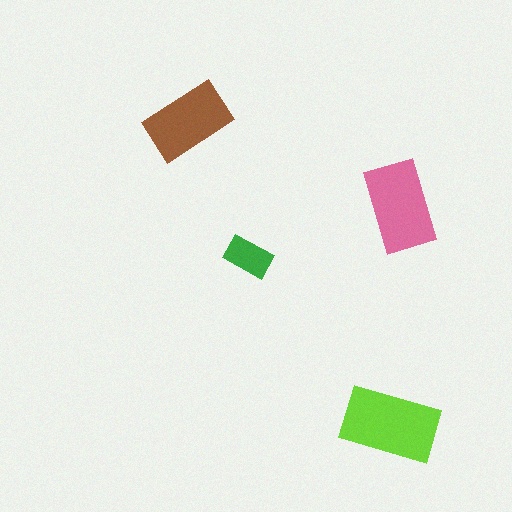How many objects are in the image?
There are 4 objects in the image.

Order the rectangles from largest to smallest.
the lime one, the pink one, the brown one, the green one.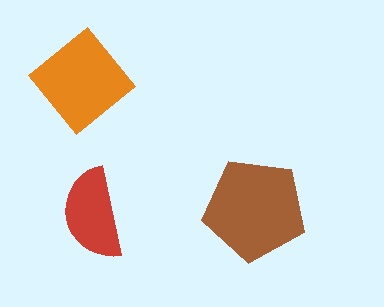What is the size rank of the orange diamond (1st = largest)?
2nd.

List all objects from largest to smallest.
The brown pentagon, the orange diamond, the red semicircle.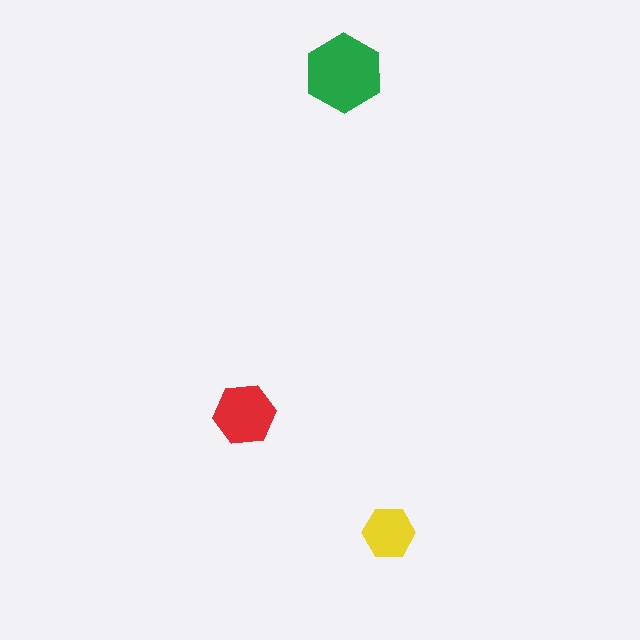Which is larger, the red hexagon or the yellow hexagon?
The red one.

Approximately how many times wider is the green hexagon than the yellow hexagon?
About 1.5 times wider.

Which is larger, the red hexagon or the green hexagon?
The green one.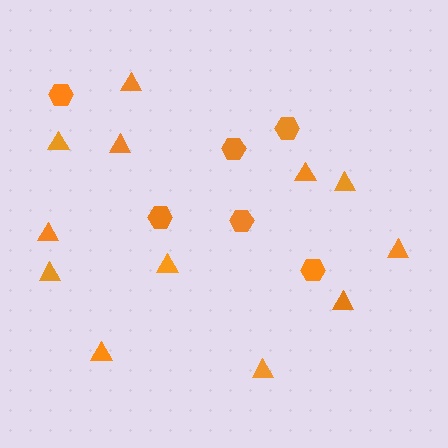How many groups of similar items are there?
There are 2 groups: one group of triangles (12) and one group of hexagons (6).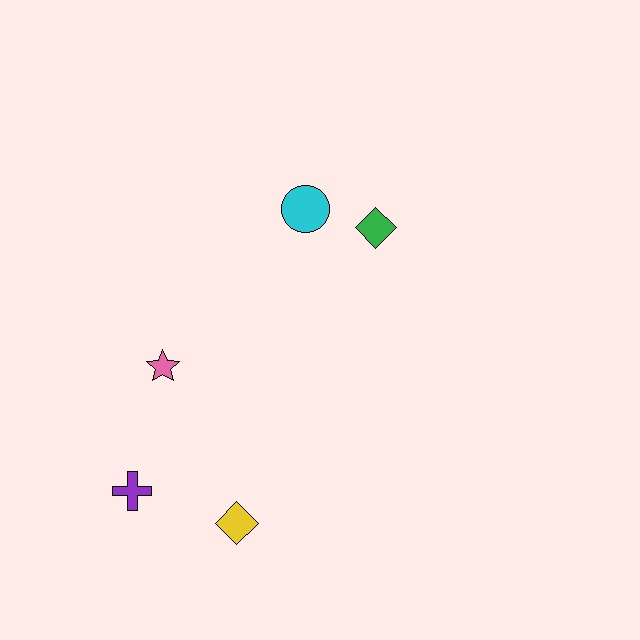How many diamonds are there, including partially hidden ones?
There are 2 diamonds.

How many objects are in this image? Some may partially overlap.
There are 5 objects.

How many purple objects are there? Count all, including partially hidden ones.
There is 1 purple object.